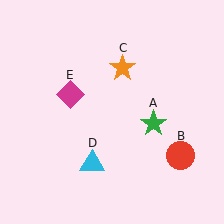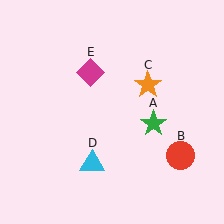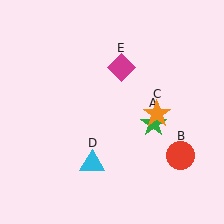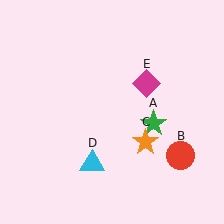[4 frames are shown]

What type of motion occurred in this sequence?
The orange star (object C), magenta diamond (object E) rotated clockwise around the center of the scene.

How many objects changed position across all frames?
2 objects changed position: orange star (object C), magenta diamond (object E).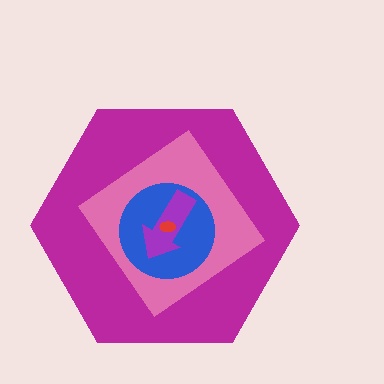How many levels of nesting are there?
5.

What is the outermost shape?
The magenta hexagon.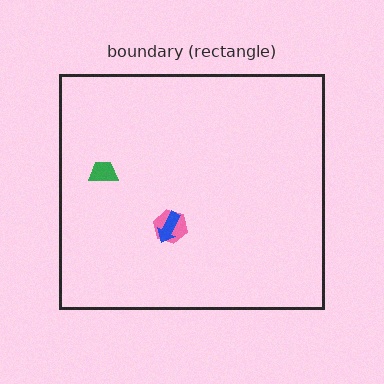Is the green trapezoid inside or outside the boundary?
Inside.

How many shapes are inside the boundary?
3 inside, 0 outside.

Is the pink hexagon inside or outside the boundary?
Inside.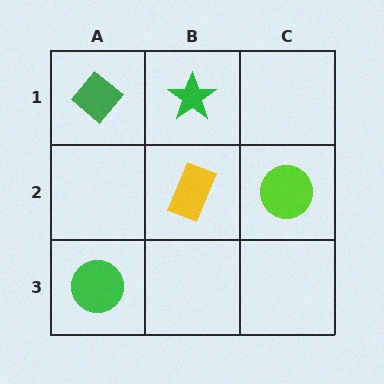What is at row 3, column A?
A green circle.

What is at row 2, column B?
A yellow rectangle.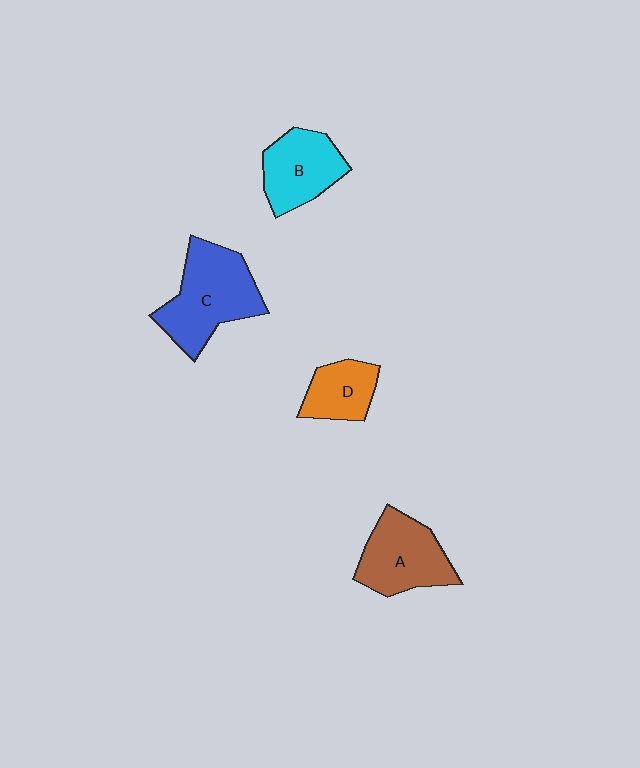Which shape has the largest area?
Shape C (blue).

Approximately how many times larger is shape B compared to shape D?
Approximately 1.4 times.